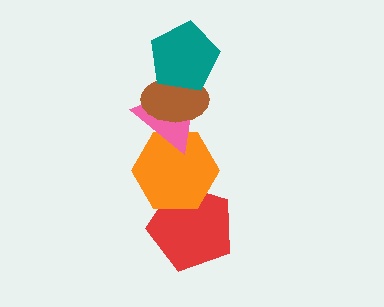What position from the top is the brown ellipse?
The brown ellipse is 2nd from the top.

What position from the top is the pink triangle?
The pink triangle is 3rd from the top.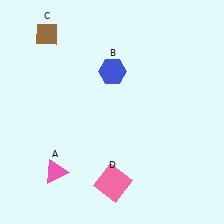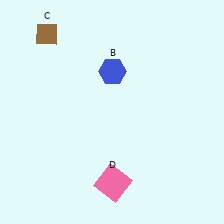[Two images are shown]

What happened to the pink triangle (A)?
The pink triangle (A) was removed in Image 2. It was in the bottom-left area of Image 1.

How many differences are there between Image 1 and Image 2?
There is 1 difference between the two images.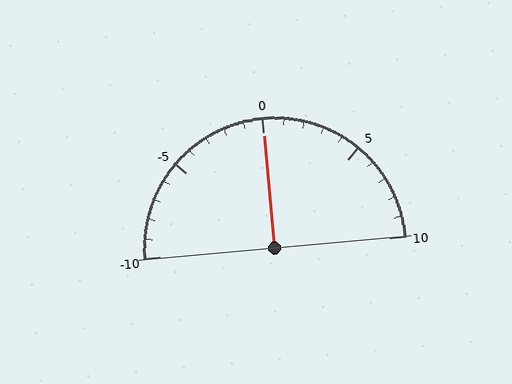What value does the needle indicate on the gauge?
The needle indicates approximately 0.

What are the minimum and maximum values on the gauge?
The gauge ranges from -10 to 10.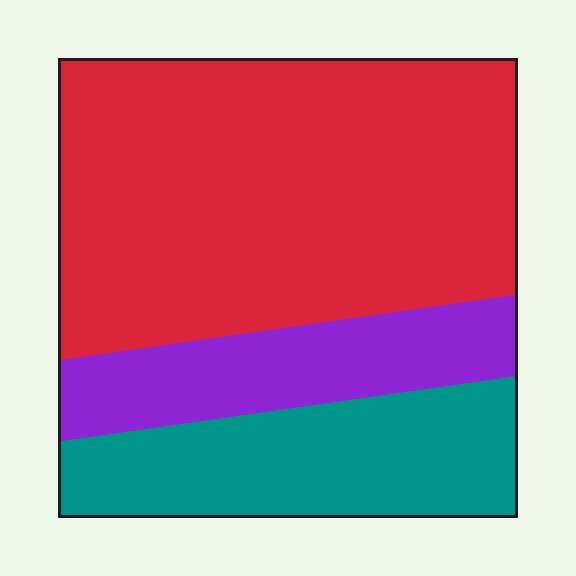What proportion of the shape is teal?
Teal covers 24% of the shape.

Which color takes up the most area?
Red, at roughly 60%.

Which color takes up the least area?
Purple, at roughly 20%.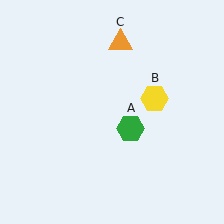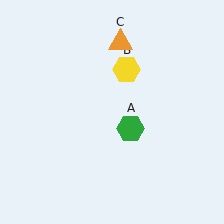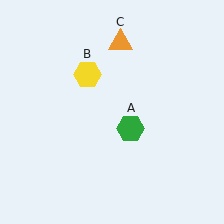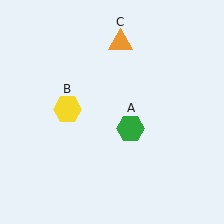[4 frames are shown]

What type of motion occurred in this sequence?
The yellow hexagon (object B) rotated counterclockwise around the center of the scene.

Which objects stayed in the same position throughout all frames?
Green hexagon (object A) and orange triangle (object C) remained stationary.